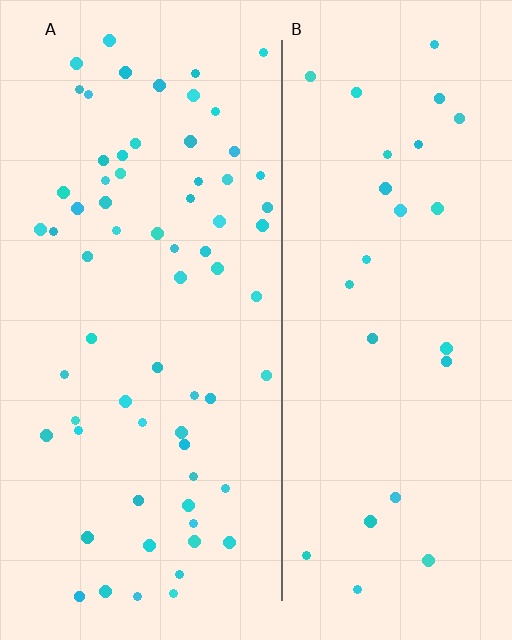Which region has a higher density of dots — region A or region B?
A (the left).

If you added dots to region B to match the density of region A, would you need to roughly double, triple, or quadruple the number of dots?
Approximately triple.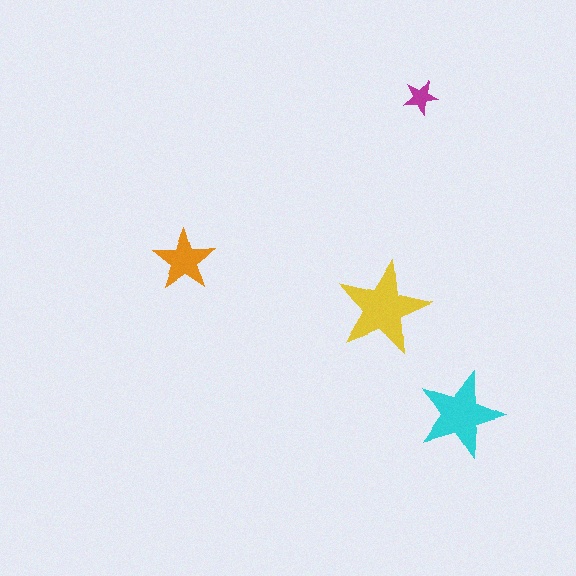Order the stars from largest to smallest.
the yellow one, the cyan one, the orange one, the magenta one.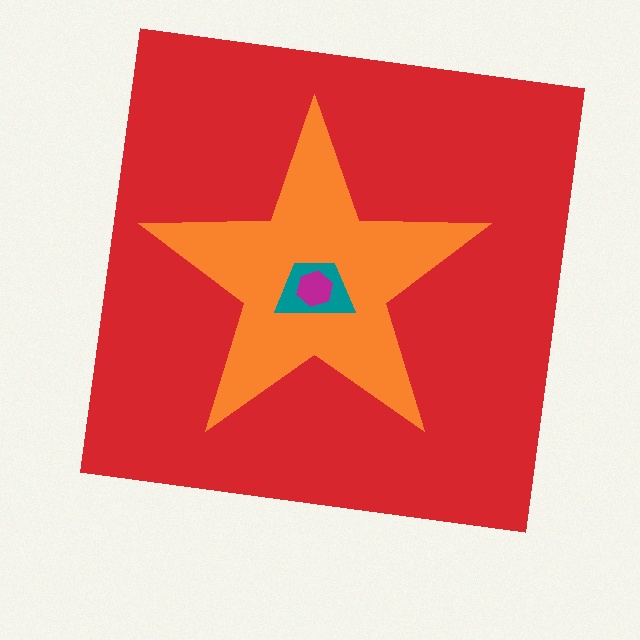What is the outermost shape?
The red square.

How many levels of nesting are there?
4.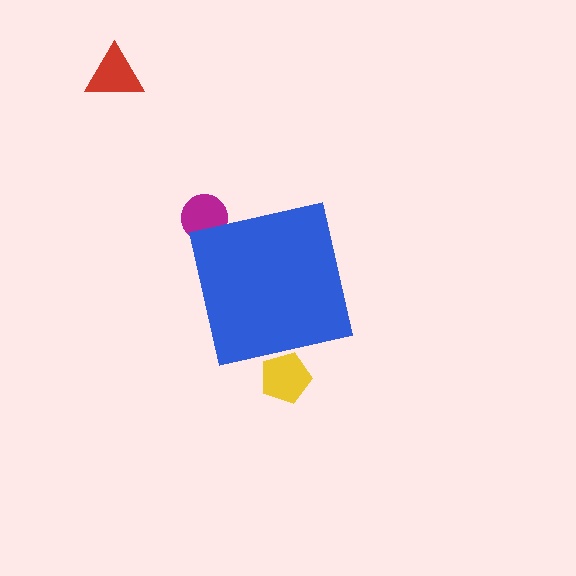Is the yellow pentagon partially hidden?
Yes, the yellow pentagon is partially hidden behind the blue square.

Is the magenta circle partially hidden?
Yes, the magenta circle is partially hidden behind the blue square.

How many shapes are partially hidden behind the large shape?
2 shapes are partially hidden.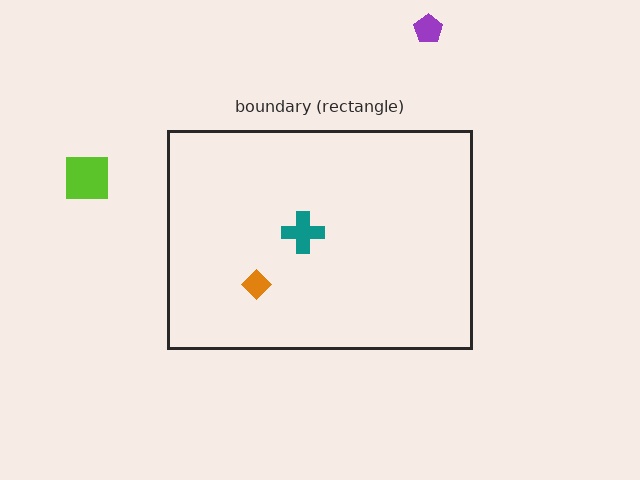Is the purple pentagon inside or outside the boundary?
Outside.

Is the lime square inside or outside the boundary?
Outside.